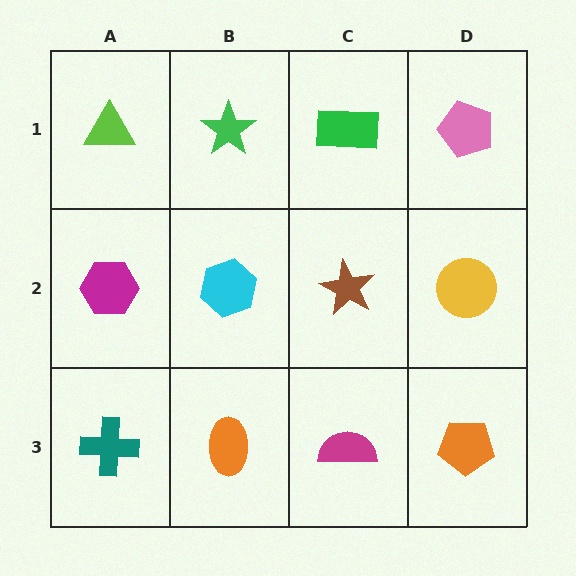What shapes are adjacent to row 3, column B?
A cyan hexagon (row 2, column B), a teal cross (row 3, column A), a magenta semicircle (row 3, column C).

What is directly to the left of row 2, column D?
A brown star.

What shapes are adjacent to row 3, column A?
A magenta hexagon (row 2, column A), an orange ellipse (row 3, column B).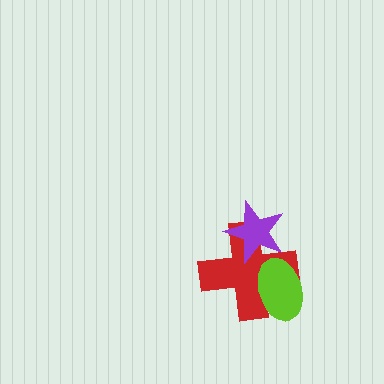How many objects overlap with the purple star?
1 object overlaps with the purple star.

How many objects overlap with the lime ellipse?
1 object overlaps with the lime ellipse.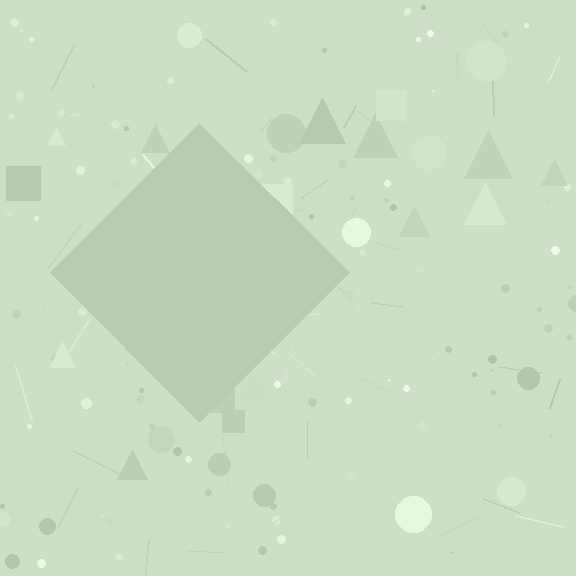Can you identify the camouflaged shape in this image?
The camouflaged shape is a diamond.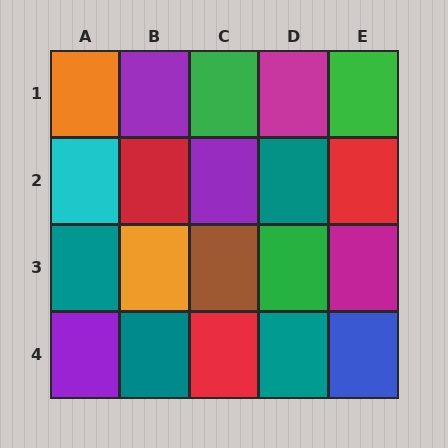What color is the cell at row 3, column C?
Brown.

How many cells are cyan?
1 cell is cyan.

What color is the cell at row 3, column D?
Green.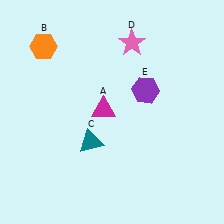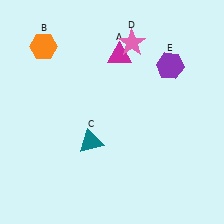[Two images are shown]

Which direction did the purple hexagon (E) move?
The purple hexagon (E) moved right.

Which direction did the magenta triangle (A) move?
The magenta triangle (A) moved up.